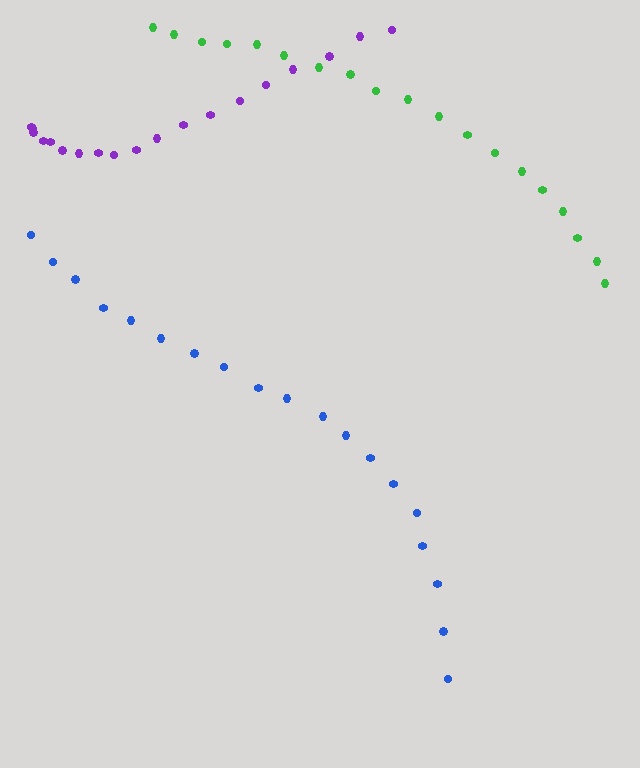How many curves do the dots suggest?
There are 3 distinct paths.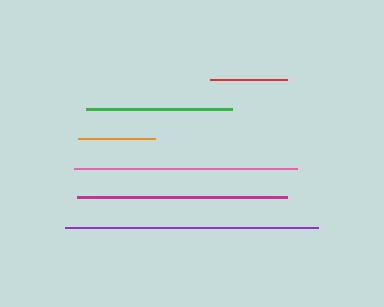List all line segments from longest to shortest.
From longest to shortest: purple, pink, magenta, green, red, orange.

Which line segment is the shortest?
The orange line is the shortest at approximately 77 pixels.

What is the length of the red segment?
The red segment is approximately 77 pixels long.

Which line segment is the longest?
The purple line is the longest at approximately 253 pixels.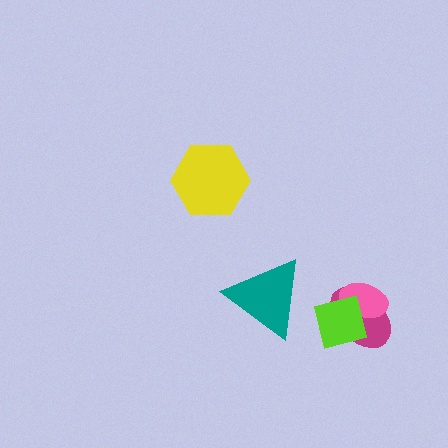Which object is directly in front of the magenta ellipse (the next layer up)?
The pink ellipse is directly in front of the magenta ellipse.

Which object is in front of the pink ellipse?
The lime square is in front of the pink ellipse.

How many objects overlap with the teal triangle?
0 objects overlap with the teal triangle.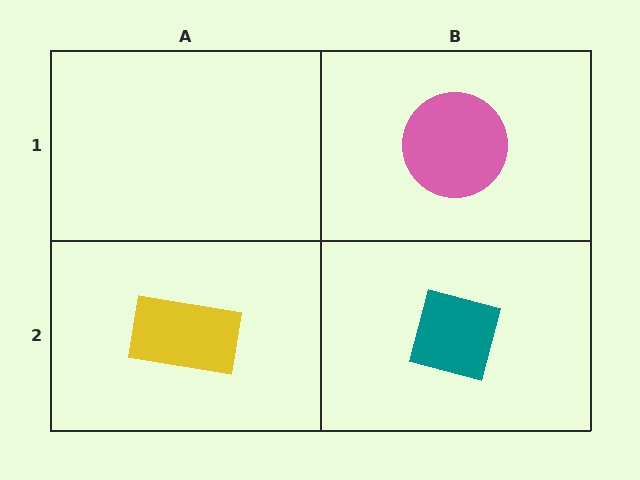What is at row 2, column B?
A teal square.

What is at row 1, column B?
A pink circle.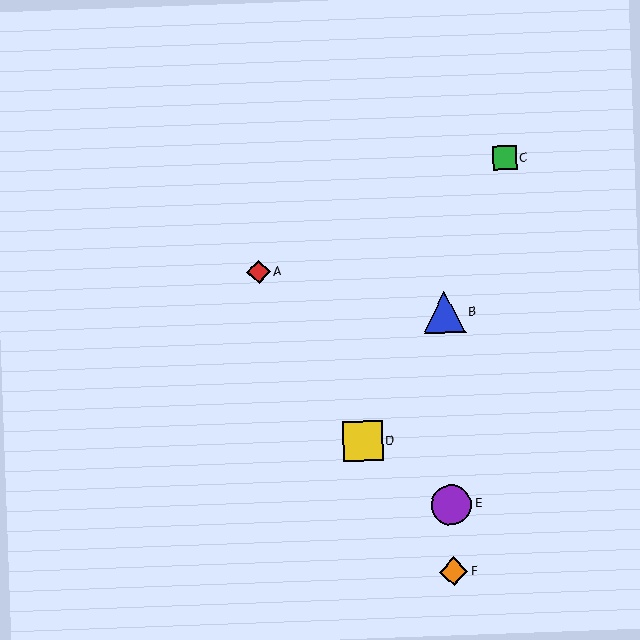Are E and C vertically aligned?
No, E is at x≈451 and C is at x≈505.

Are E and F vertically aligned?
Yes, both are at x≈451.